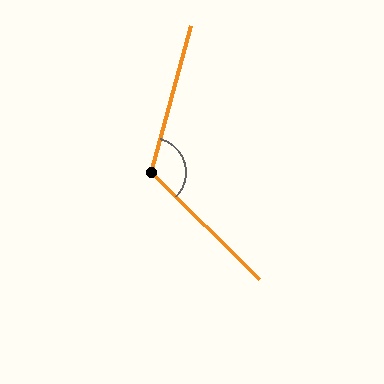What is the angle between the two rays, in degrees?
Approximately 120 degrees.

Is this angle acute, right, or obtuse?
It is obtuse.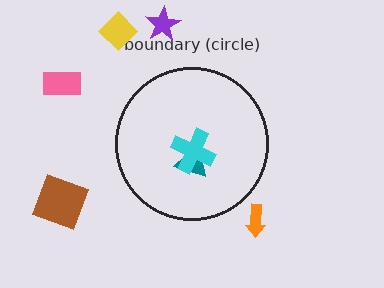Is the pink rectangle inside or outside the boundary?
Outside.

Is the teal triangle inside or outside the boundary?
Inside.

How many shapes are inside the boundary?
2 inside, 5 outside.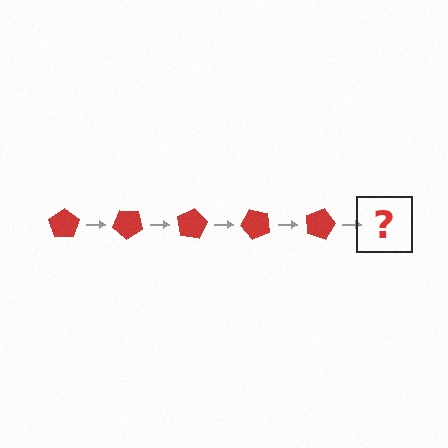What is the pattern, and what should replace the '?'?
The pattern is that the pentagon rotates 40 degrees each step. The '?' should be a red pentagon rotated 200 degrees.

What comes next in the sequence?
The next element should be a red pentagon rotated 200 degrees.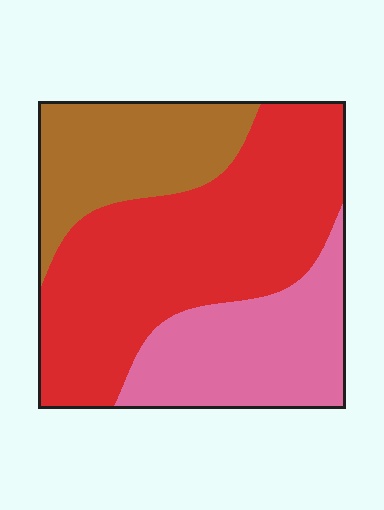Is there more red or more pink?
Red.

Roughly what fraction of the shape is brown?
Brown covers around 25% of the shape.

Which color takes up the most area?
Red, at roughly 50%.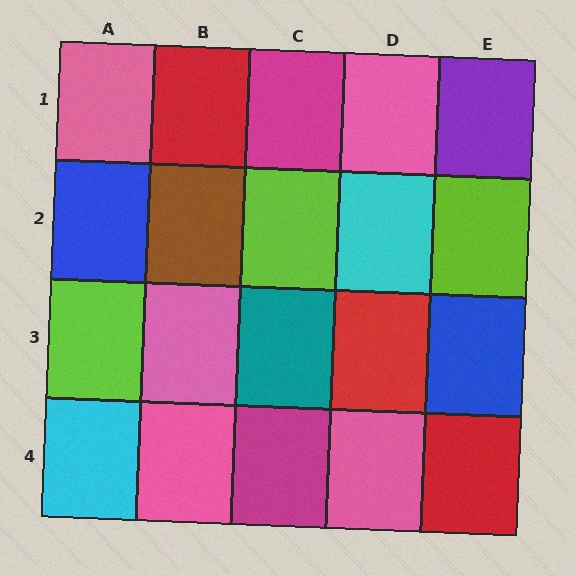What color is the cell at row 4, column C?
Magenta.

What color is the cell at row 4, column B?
Pink.